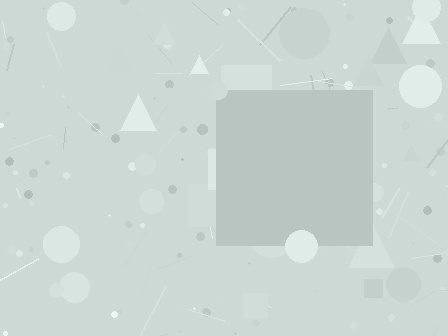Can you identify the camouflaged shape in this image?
The camouflaged shape is a square.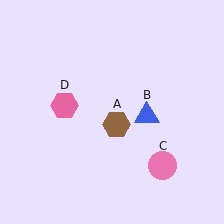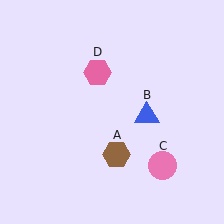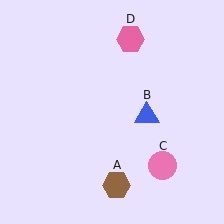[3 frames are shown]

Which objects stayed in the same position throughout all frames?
Blue triangle (object B) and pink circle (object C) remained stationary.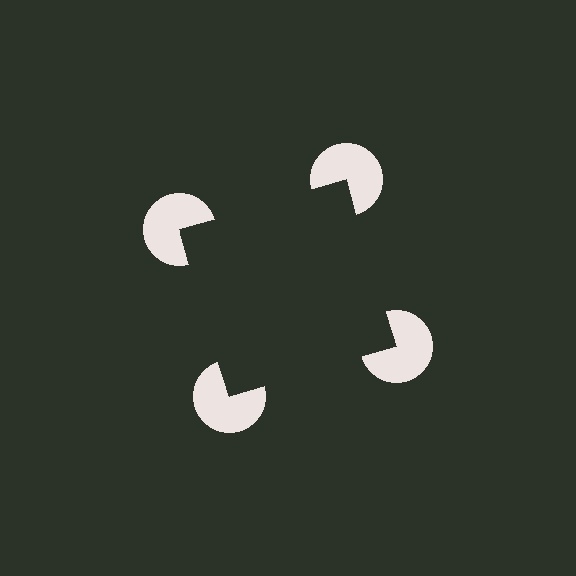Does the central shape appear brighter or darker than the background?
It typically appears slightly darker than the background, even though no actual brightness change is drawn.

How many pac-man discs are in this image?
There are 4 — one at each vertex of the illusory square.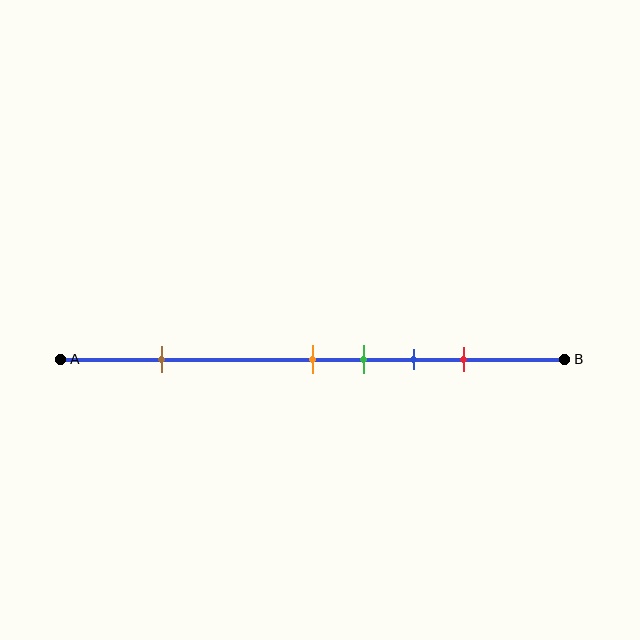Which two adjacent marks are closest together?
The orange and green marks are the closest adjacent pair.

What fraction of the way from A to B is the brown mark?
The brown mark is approximately 20% (0.2) of the way from A to B.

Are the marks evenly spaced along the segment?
No, the marks are not evenly spaced.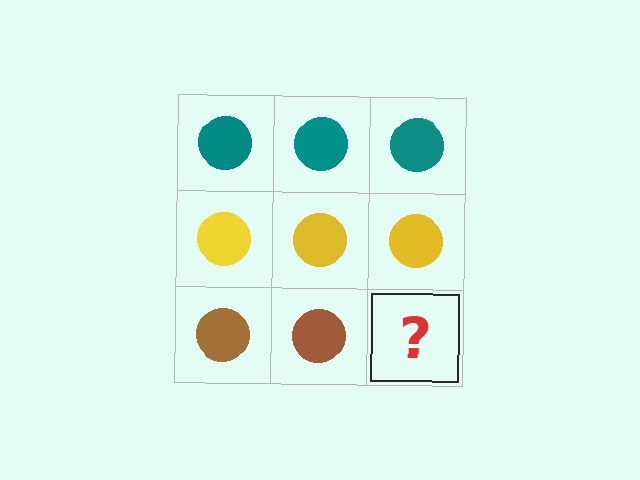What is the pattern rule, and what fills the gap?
The rule is that each row has a consistent color. The gap should be filled with a brown circle.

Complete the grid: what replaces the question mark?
The question mark should be replaced with a brown circle.